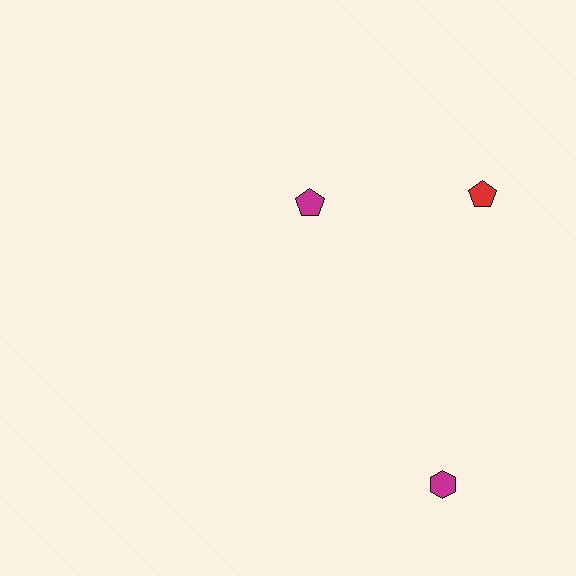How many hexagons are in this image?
There is 1 hexagon.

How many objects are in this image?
There are 3 objects.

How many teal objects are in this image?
There are no teal objects.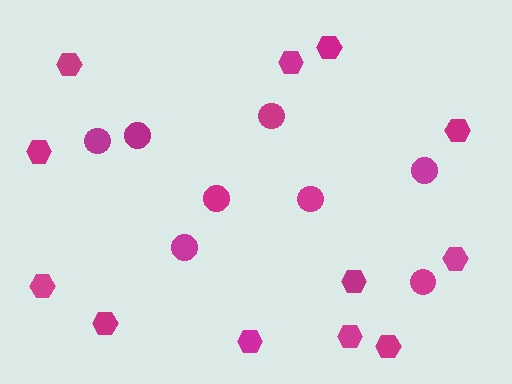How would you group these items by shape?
There are 2 groups: one group of hexagons (12) and one group of circles (8).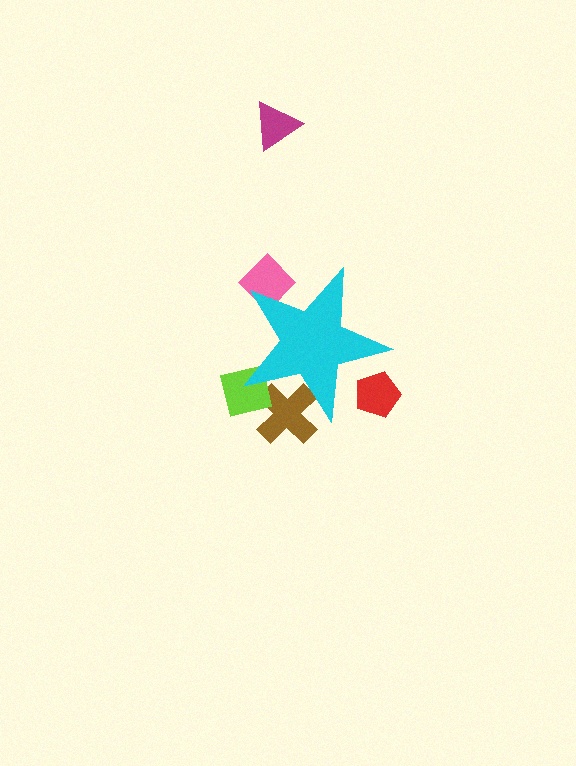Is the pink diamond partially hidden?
Yes, the pink diamond is partially hidden behind the cyan star.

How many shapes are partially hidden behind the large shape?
4 shapes are partially hidden.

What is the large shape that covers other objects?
A cyan star.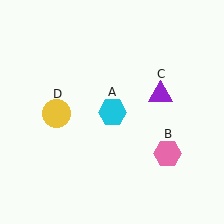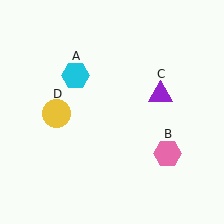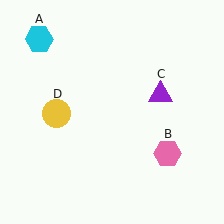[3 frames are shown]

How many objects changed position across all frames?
1 object changed position: cyan hexagon (object A).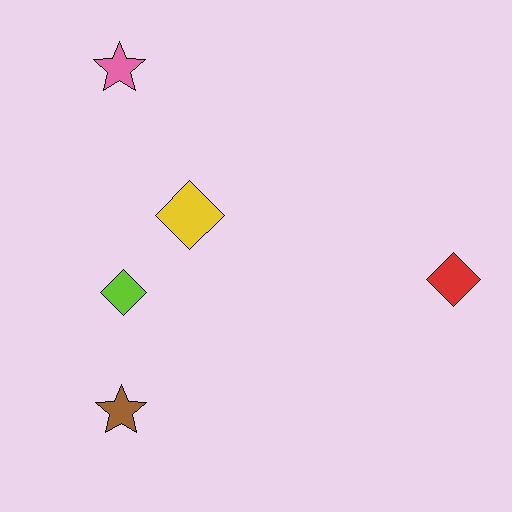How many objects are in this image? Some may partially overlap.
There are 5 objects.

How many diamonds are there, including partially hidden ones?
There are 3 diamonds.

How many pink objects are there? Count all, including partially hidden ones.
There is 1 pink object.